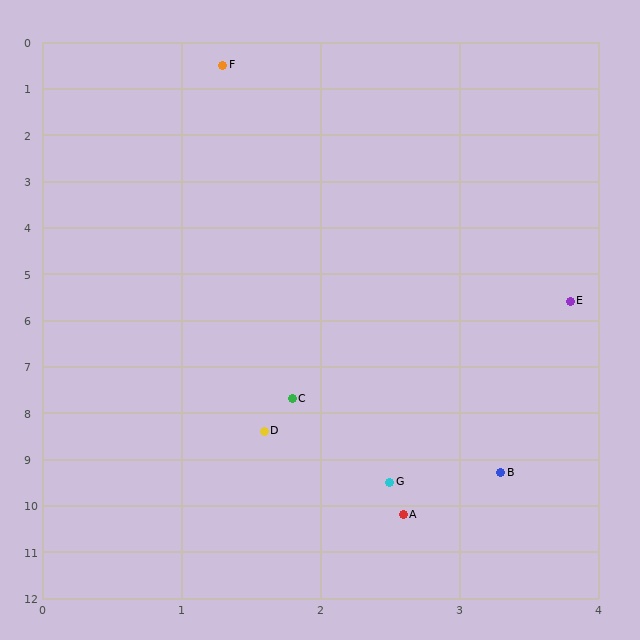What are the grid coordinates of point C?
Point C is at approximately (1.8, 7.7).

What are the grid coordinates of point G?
Point G is at approximately (2.5, 9.5).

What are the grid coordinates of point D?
Point D is at approximately (1.6, 8.4).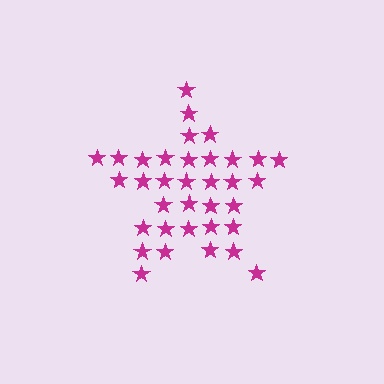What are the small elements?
The small elements are stars.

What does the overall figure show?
The overall figure shows a star.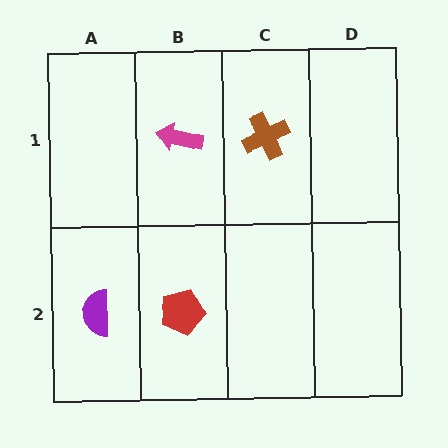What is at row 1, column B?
A magenta arrow.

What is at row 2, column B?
A red pentagon.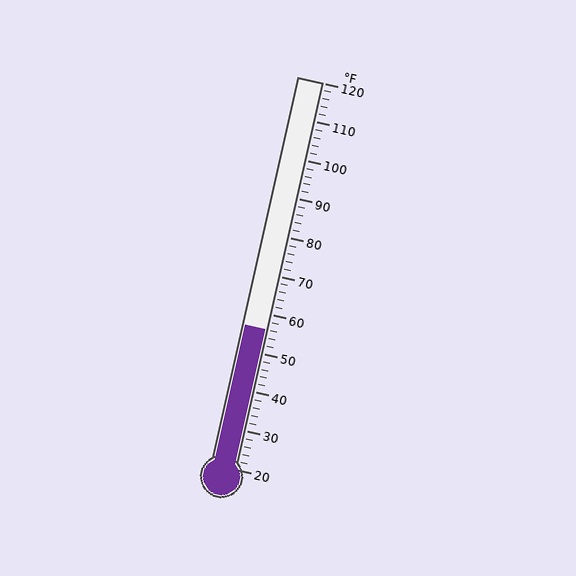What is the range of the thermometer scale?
The thermometer scale ranges from 20°F to 120°F.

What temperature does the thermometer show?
The thermometer shows approximately 56°F.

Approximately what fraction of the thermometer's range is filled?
The thermometer is filled to approximately 35% of its range.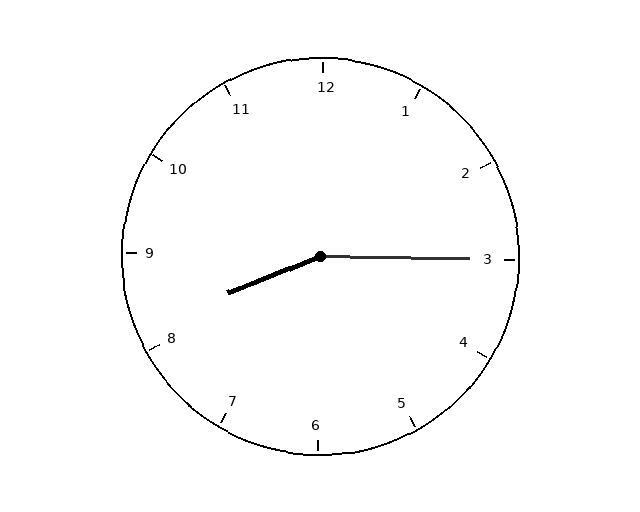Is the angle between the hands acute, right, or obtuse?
It is obtuse.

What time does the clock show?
8:15.